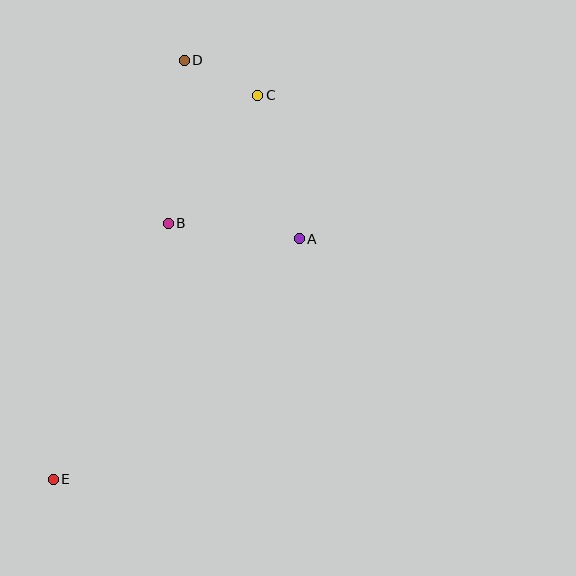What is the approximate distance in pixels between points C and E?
The distance between C and E is approximately 435 pixels.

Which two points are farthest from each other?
Points D and E are farthest from each other.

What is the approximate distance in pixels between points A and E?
The distance between A and E is approximately 344 pixels.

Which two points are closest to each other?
Points C and D are closest to each other.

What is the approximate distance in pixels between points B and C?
The distance between B and C is approximately 157 pixels.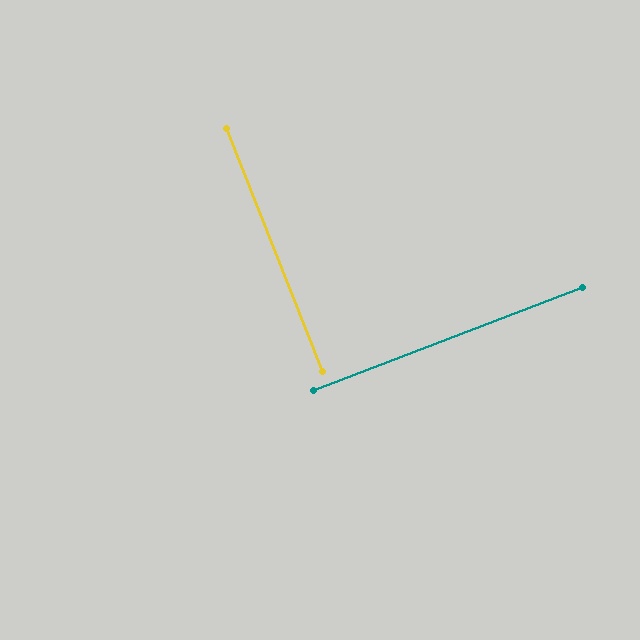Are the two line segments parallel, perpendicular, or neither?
Perpendicular — they meet at approximately 89°.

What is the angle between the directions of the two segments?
Approximately 89 degrees.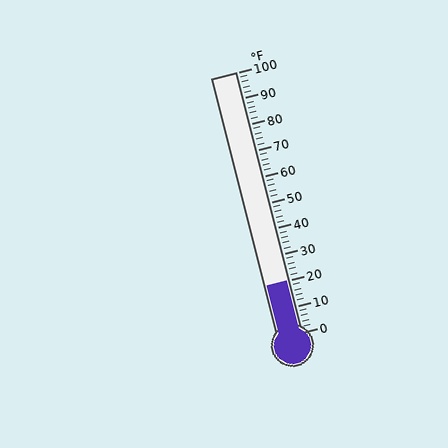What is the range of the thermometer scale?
The thermometer scale ranges from 0°F to 100°F.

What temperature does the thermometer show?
The thermometer shows approximately 20°F.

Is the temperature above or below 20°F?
The temperature is at 20°F.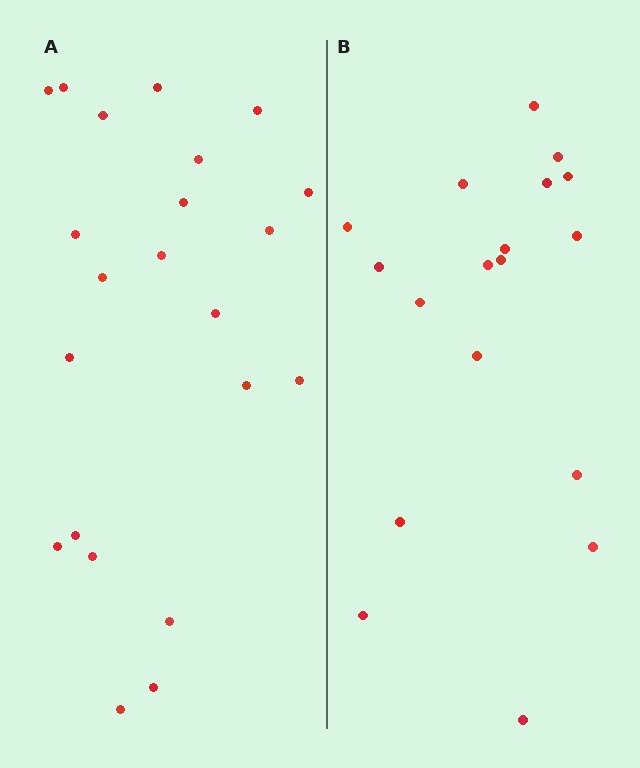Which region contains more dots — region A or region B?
Region A (the left region) has more dots.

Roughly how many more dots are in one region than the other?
Region A has about 4 more dots than region B.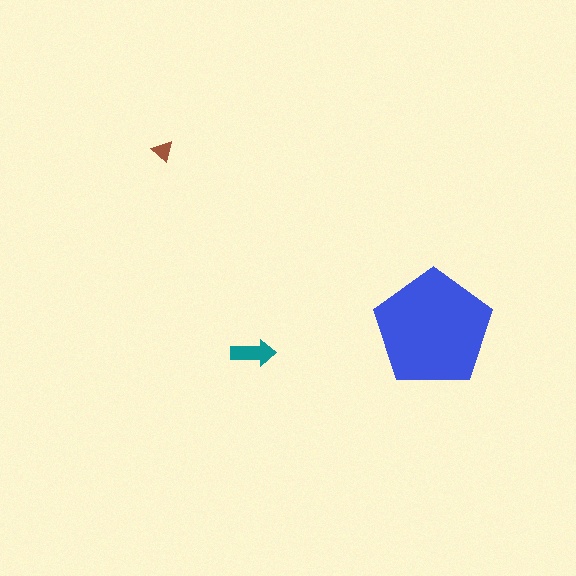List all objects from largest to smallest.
The blue pentagon, the teal arrow, the brown triangle.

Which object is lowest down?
The teal arrow is bottommost.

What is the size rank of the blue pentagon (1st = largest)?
1st.